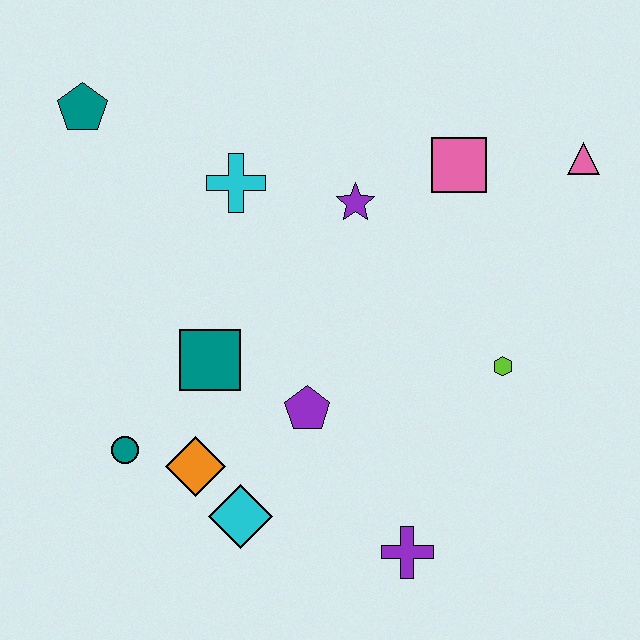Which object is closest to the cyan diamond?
The orange diamond is closest to the cyan diamond.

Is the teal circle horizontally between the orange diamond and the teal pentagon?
Yes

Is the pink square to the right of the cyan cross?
Yes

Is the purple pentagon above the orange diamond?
Yes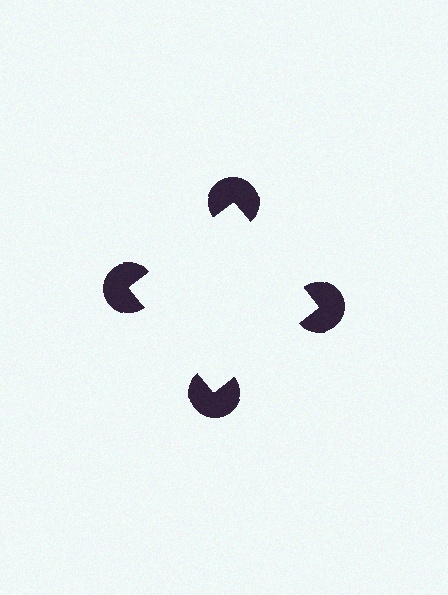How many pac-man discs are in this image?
There are 4 — one at each vertex of the illusory square.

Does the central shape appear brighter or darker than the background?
It typically appears slightly brighter than the background, even though no actual brightness change is drawn.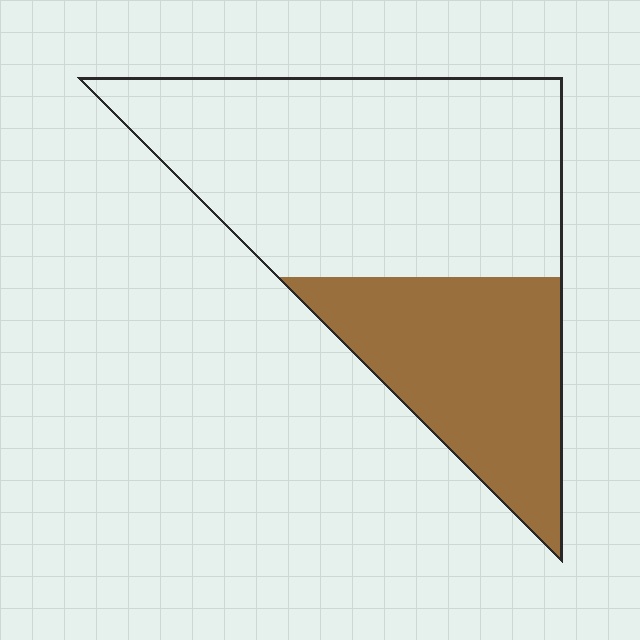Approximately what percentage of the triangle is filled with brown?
Approximately 35%.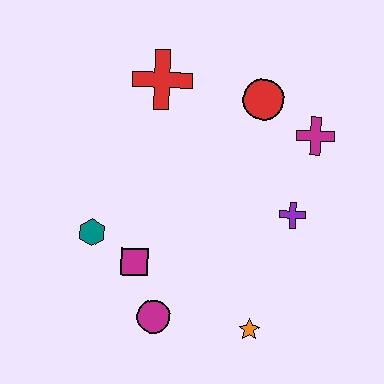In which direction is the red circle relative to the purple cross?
The red circle is above the purple cross.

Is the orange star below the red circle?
Yes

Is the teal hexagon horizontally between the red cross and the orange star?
No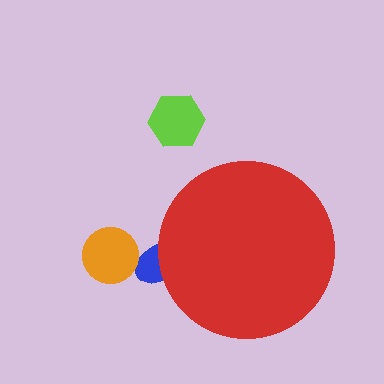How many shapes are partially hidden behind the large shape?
1 shape is partially hidden.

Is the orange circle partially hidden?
No, the orange circle is fully visible.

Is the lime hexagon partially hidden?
No, the lime hexagon is fully visible.